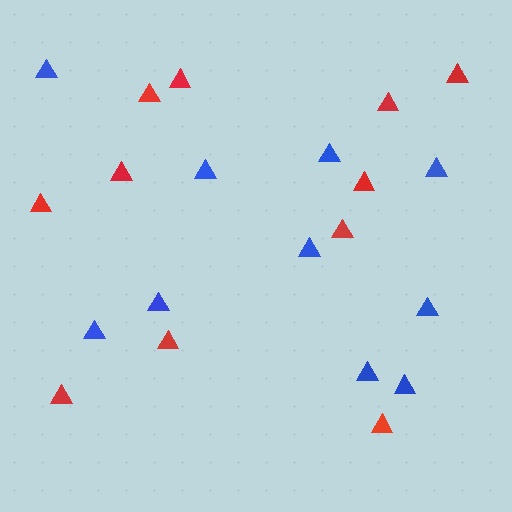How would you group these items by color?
There are 2 groups: one group of blue triangles (10) and one group of red triangles (11).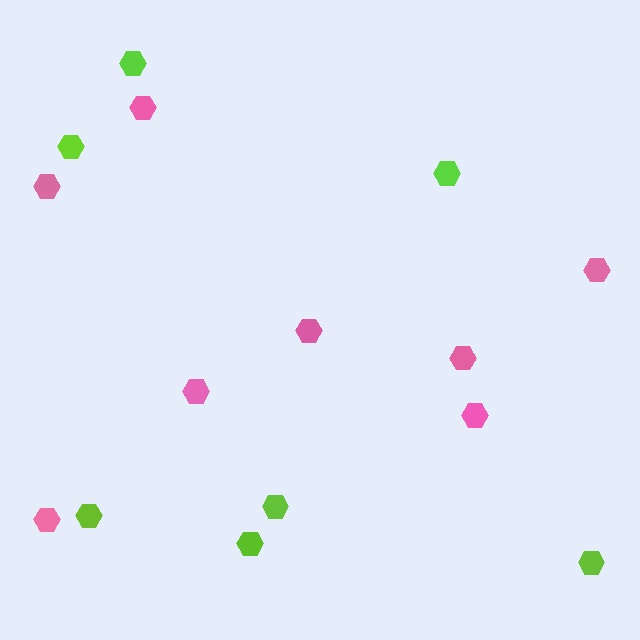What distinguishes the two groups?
There are 2 groups: one group of pink hexagons (8) and one group of lime hexagons (7).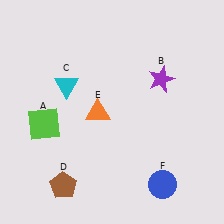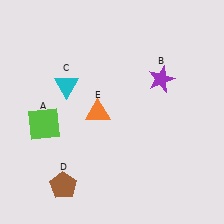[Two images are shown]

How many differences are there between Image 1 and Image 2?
There is 1 difference between the two images.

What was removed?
The blue circle (F) was removed in Image 2.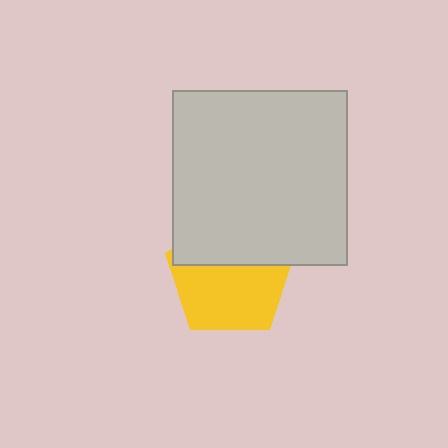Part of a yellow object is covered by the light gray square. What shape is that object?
It is a pentagon.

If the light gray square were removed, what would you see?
You would see the complete yellow pentagon.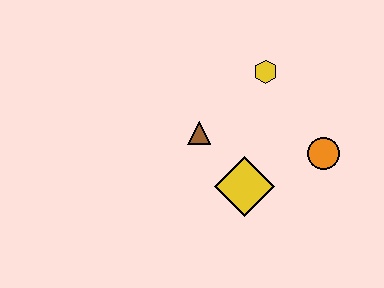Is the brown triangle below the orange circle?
No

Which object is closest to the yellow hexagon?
The brown triangle is closest to the yellow hexagon.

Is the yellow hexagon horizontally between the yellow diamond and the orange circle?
Yes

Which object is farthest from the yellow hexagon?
The yellow diamond is farthest from the yellow hexagon.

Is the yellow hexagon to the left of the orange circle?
Yes